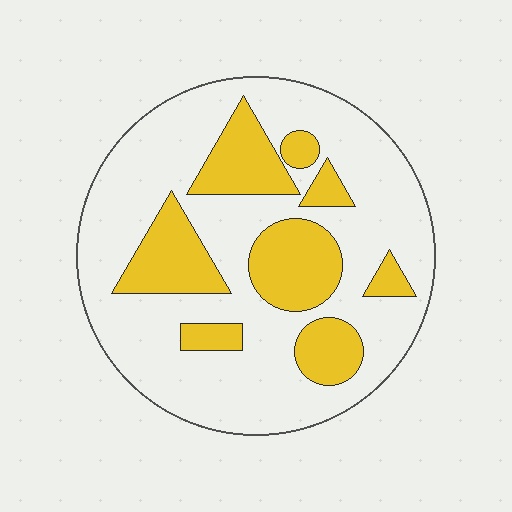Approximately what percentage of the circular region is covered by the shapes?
Approximately 30%.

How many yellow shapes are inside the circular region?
8.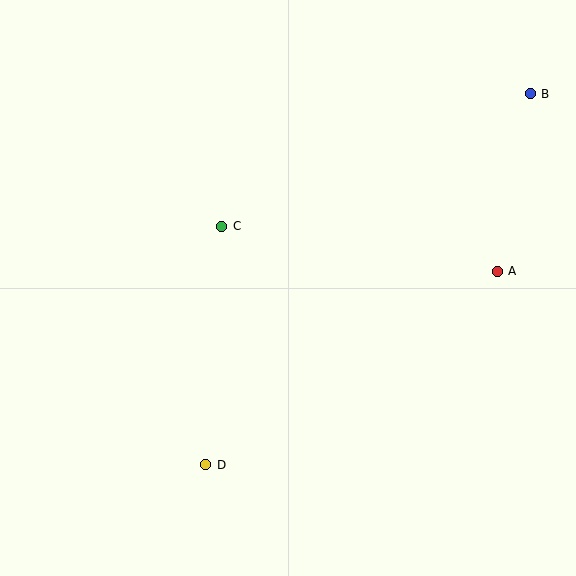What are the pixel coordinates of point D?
Point D is at (206, 465).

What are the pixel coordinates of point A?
Point A is at (497, 271).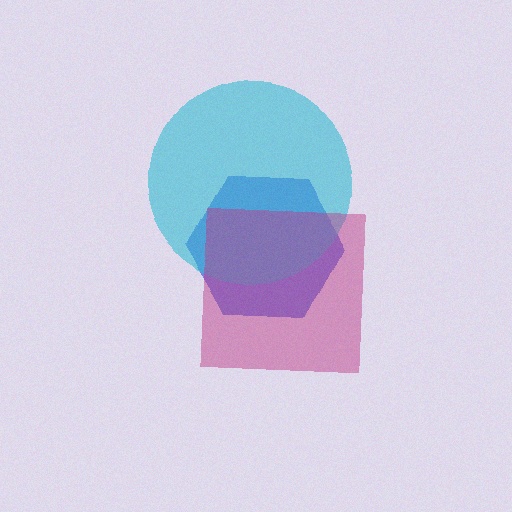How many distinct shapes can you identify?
There are 3 distinct shapes: a blue hexagon, a cyan circle, a magenta square.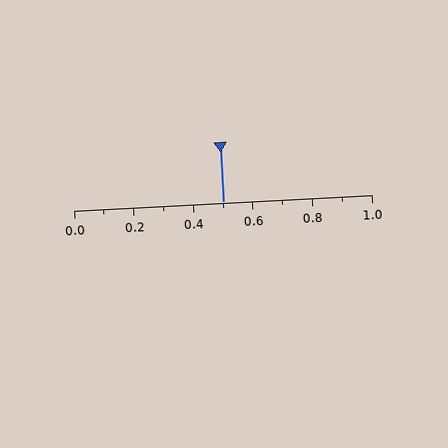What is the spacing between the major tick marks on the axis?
The major ticks are spaced 0.2 apart.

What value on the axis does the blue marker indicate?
The marker indicates approximately 0.5.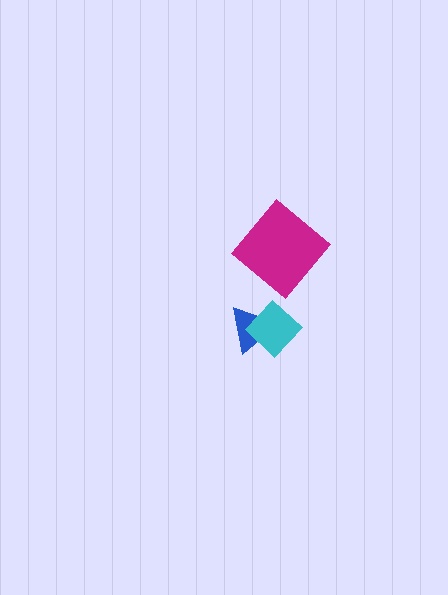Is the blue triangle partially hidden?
Yes, it is partially covered by another shape.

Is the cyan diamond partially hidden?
No, no other shape covers it.